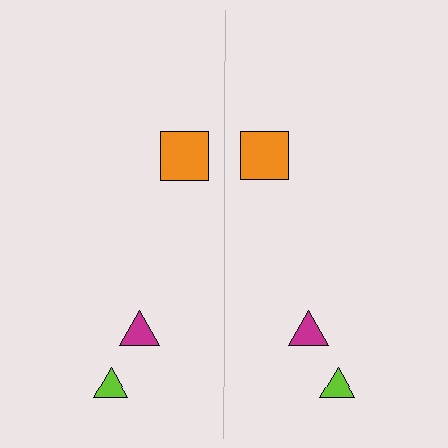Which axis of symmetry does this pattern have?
The pattern has a vertical axis of symmetry running through the center of the image.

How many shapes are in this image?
There are 6 shapes in this image.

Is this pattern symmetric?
Yes, this pattern has bilateral (reflection) symmetry.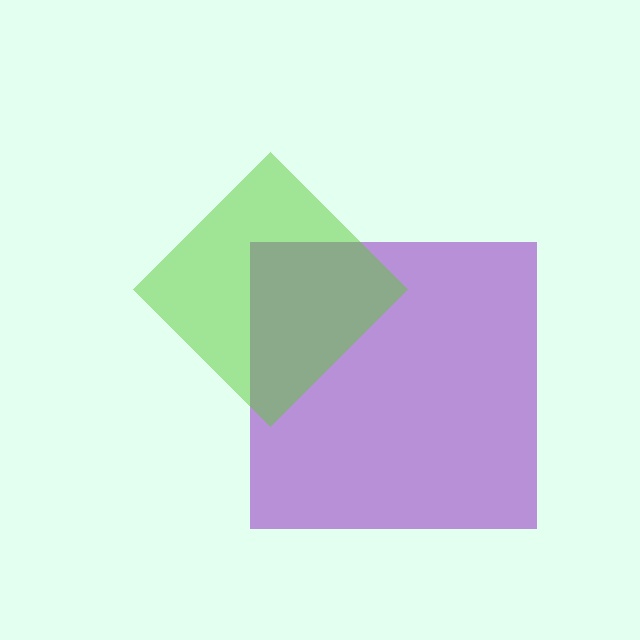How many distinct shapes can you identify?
There are 2 distinct shapes: a purple square, a lime diamond.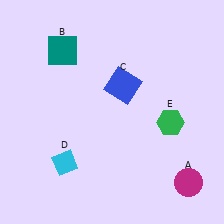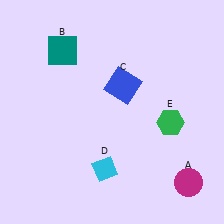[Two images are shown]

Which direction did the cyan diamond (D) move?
The cyan diamond (D) moved right.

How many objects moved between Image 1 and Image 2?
1 object moved between the two images.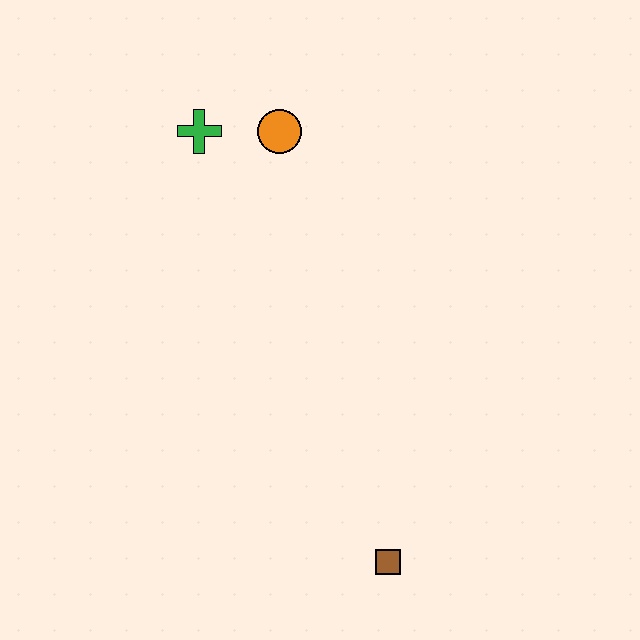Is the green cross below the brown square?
No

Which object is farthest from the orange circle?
The brown square is farthest from the orange circle.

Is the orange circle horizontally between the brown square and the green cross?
Yes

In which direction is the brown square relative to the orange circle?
The brown square is below the orange circle.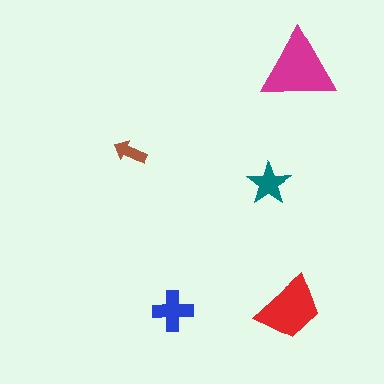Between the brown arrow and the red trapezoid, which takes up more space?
The red trapezoid.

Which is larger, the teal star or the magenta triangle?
The magenta triangle.